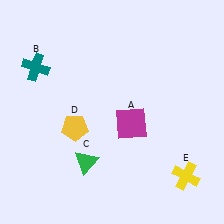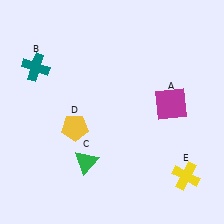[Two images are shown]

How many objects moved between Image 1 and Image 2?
1 object moved between the two images.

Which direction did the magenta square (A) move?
The magenta square (A) moved right.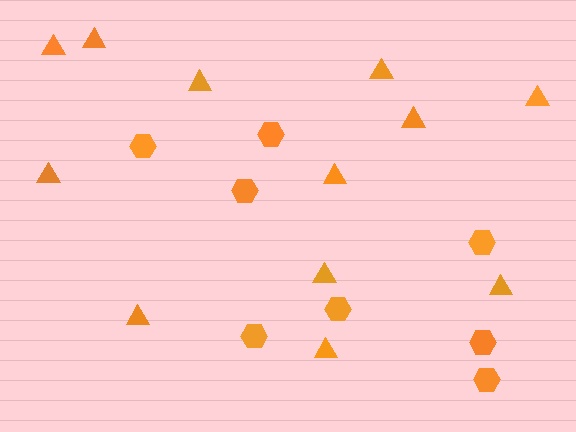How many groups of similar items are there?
There are 2 groups: one group of triangles (12) and one group of hexagons (8).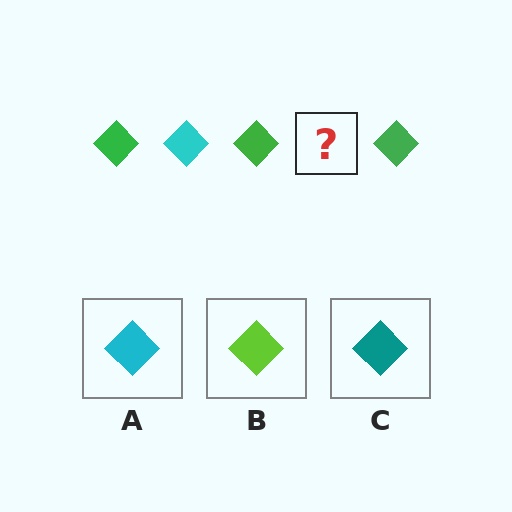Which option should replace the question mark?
Option A.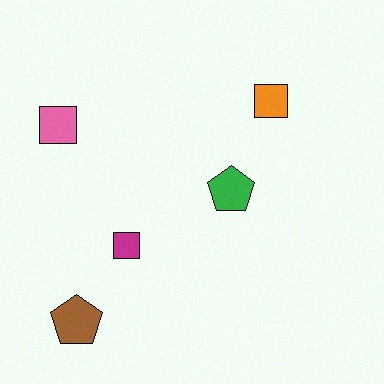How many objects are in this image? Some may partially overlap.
There are 5 objects.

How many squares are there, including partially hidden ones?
There are 3 squares.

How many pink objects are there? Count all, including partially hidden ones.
There is 1 pink object.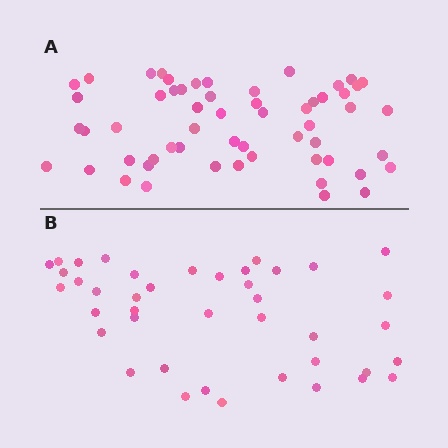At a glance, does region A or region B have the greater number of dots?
Region A (the top region) has more dots.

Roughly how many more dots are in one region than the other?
Region A has approximately 15 more dots than region B.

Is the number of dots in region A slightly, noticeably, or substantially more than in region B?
Region A has noticeably more, but not dramatically so. The ratio is roughly 1.4 to 1.